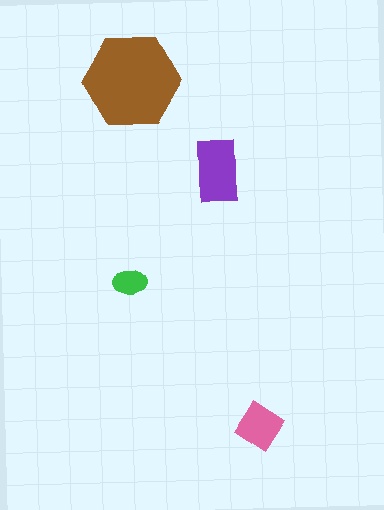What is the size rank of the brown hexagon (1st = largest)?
1st.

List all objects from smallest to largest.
The green ellipse, the pink diamond, the purple rectangle, the brown hexagon.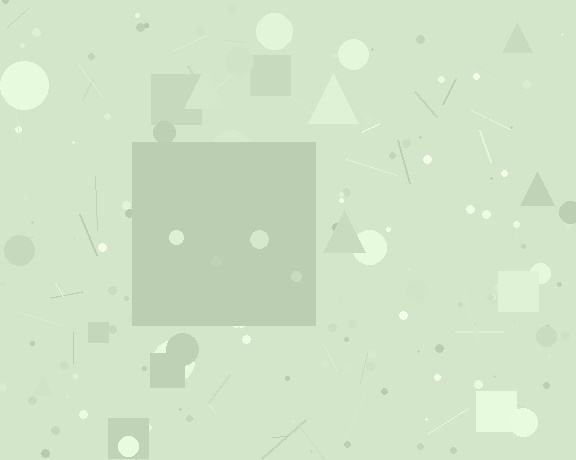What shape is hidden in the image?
A square is hidden in the image.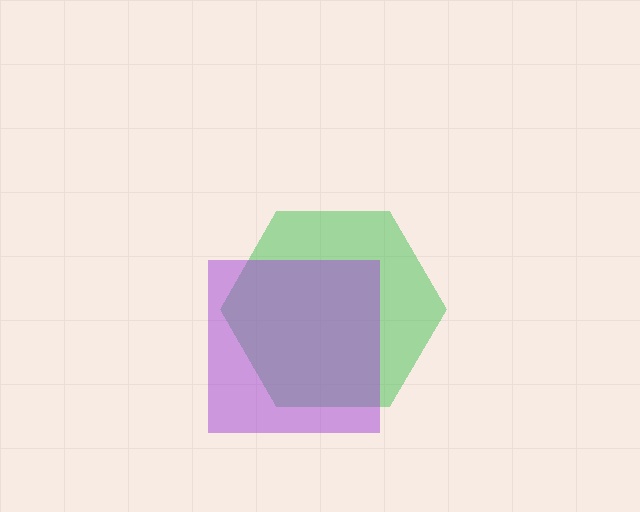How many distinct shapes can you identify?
There are 2 distinct shapes: a green hexagon, a purple square.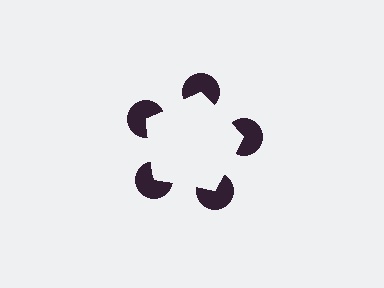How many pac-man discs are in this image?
There are 5 — one at each vertex of the illusory pentagon.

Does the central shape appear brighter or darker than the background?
It typically appears slightly brighter than the background, even though no actual brightness change is drawn.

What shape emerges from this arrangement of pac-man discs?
An illusory pentagon — its edges are inferred from the aligned wedge cuts in the pac-man discs, not physically drawn.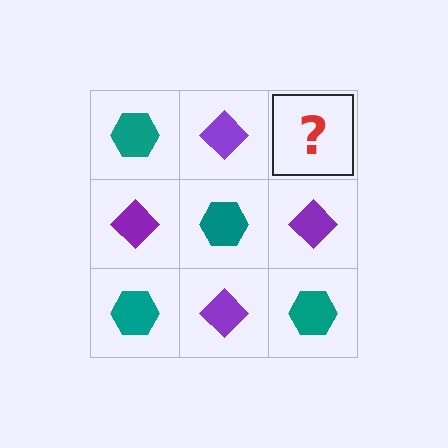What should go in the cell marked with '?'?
The missing cell should contain a teal hexagon.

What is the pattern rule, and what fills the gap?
The rule is that it alternates teal hexagon and purple diamond in a checkerboard pattern. The gap should be filled with a teal hexagon.